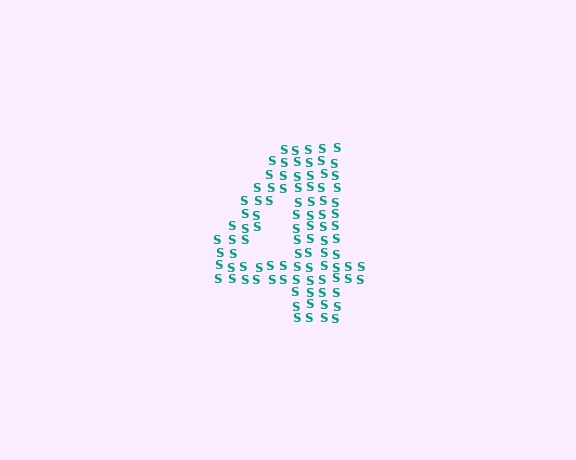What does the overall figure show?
The overall figure shows the digit 4.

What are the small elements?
The small elements are letter S's.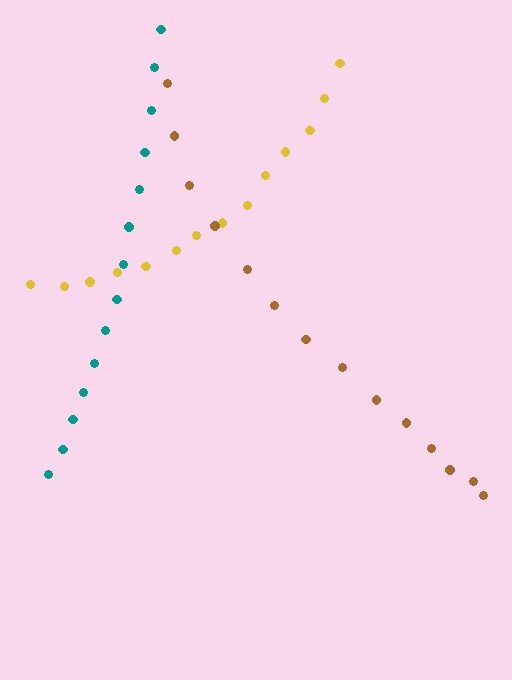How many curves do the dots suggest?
There are 3 distinct paths.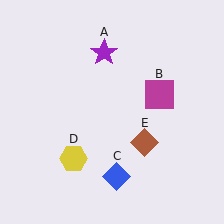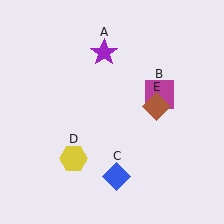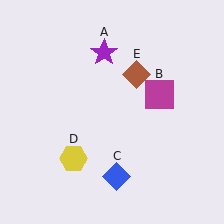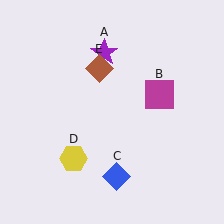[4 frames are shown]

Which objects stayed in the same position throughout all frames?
Purple star (object A) and magenta square (object B) and blue diamond (object C) and yellow hexagon (object D) remained stationary.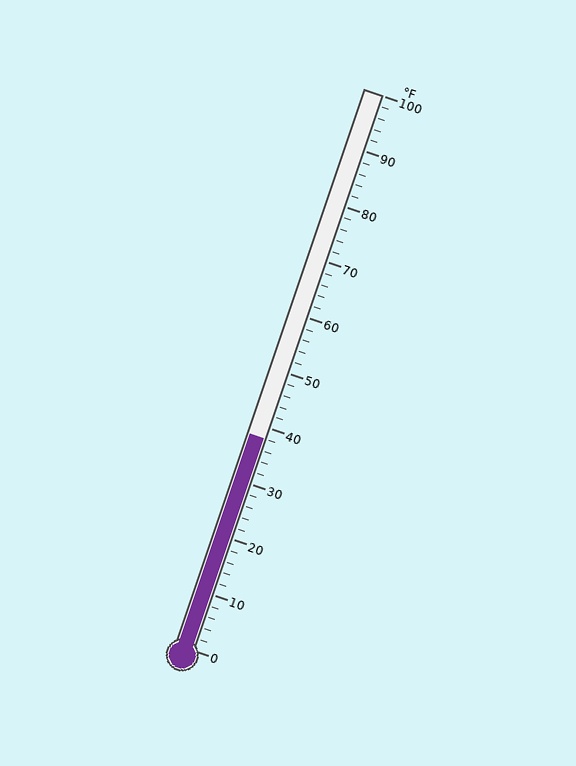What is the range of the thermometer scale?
The thermometer scale ranges from 0°F to 100°F.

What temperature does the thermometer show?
The thermometer shows approximately 38°F.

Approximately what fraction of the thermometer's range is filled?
The thermometer is filled to approximately 40% of its range.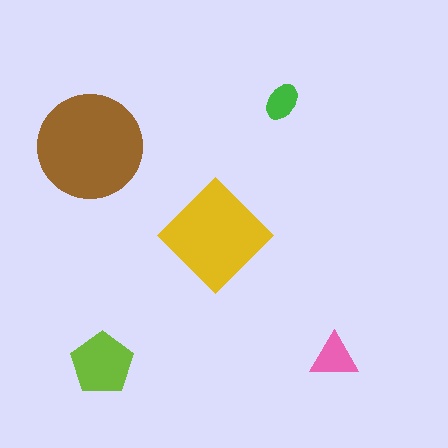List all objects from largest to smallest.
The brown circle, the yellow diamond, the lime pentagon, the pink triangle, the green ellipse.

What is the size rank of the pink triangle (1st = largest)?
4th.